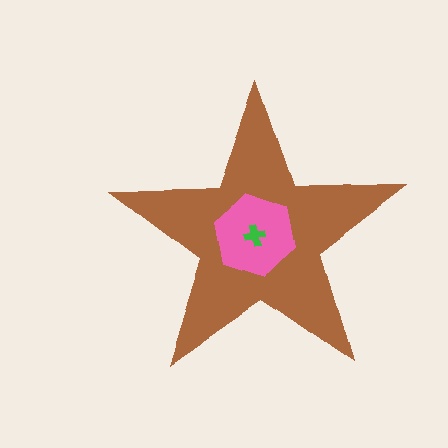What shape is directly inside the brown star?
The pink hexagon.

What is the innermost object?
The green cross.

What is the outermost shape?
The brown star.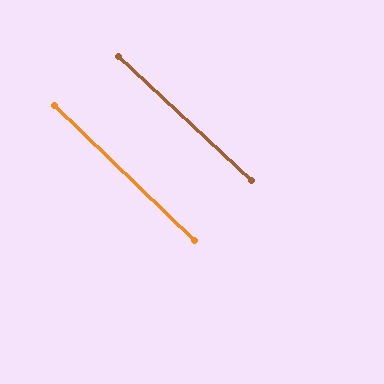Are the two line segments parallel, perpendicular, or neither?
Parallel — their directions differ by only 1.1°.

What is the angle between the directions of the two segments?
Approximately 1 degree.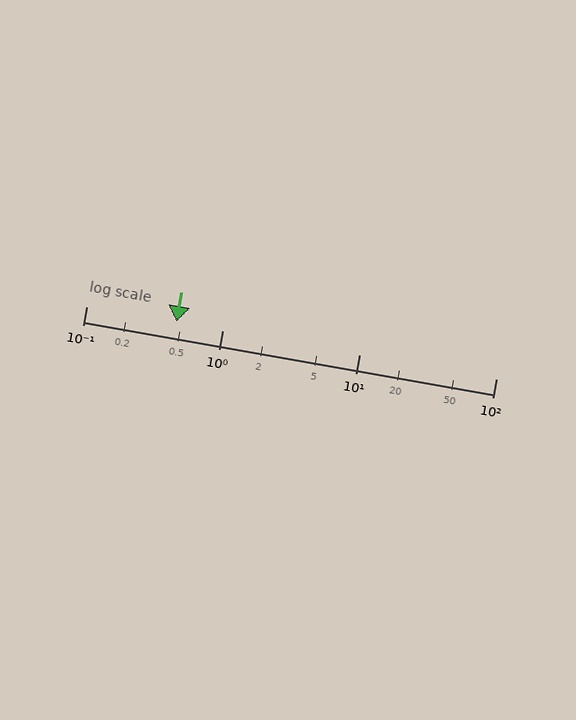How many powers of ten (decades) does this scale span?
The scale spans 3 decades, from 0.1 to 100.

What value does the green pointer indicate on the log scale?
The pointer indicates approximately 0.46.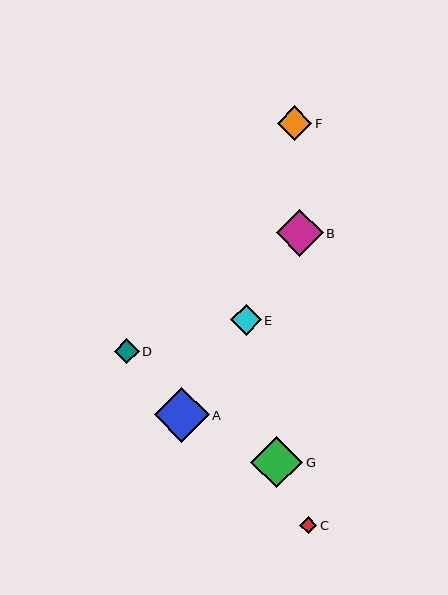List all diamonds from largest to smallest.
From largest to smallest: A, G, B, F, E, D, C.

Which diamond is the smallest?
Diamond C is the smallest with a size of approximately 17 pixels.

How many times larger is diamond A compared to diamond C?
Diamond A is approximately 3.2 times the size of diamond C.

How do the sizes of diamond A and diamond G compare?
Diamond A and diamond G are approximately the same size.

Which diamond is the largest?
Diamond A is the largest with a size of approximately 55 pixels.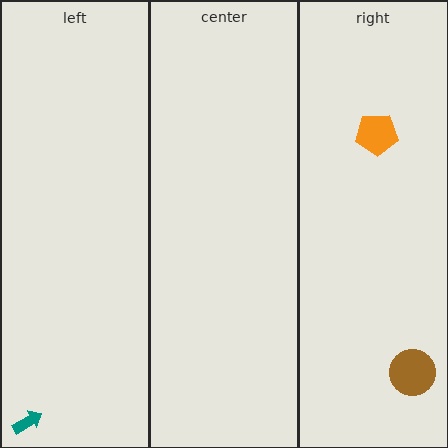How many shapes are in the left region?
1.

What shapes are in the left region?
The teal arrow.